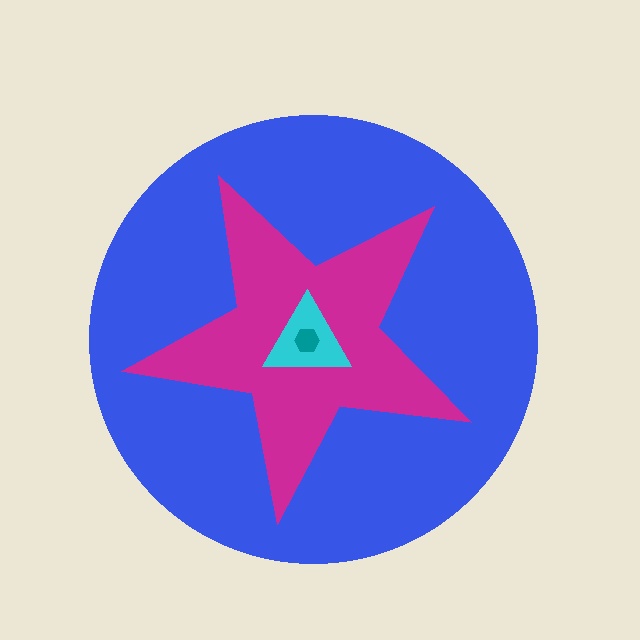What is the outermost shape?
The blue circle.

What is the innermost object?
The teal hexagon.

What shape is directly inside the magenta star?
The cyan triangle.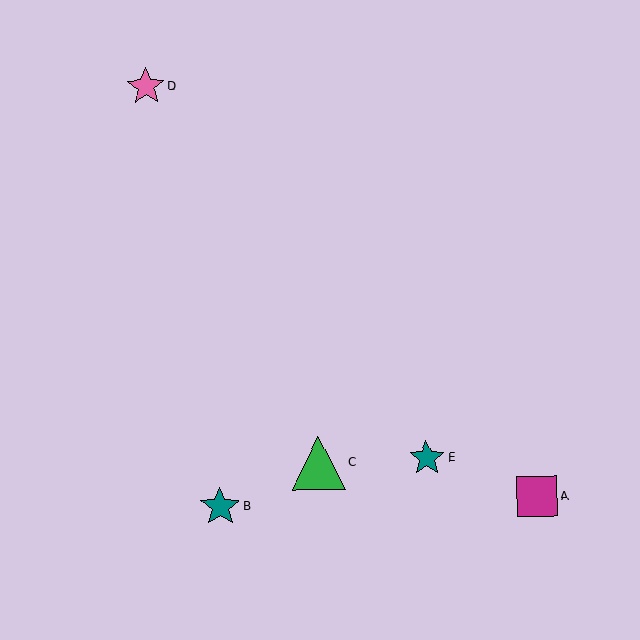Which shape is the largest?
The green triangle (labeled C) is the largest.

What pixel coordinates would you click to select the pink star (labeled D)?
Click at (146, 87) to select the pink star D.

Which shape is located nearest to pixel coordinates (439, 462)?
The teal star (labeled E) at (427, 458) is nearest to that location.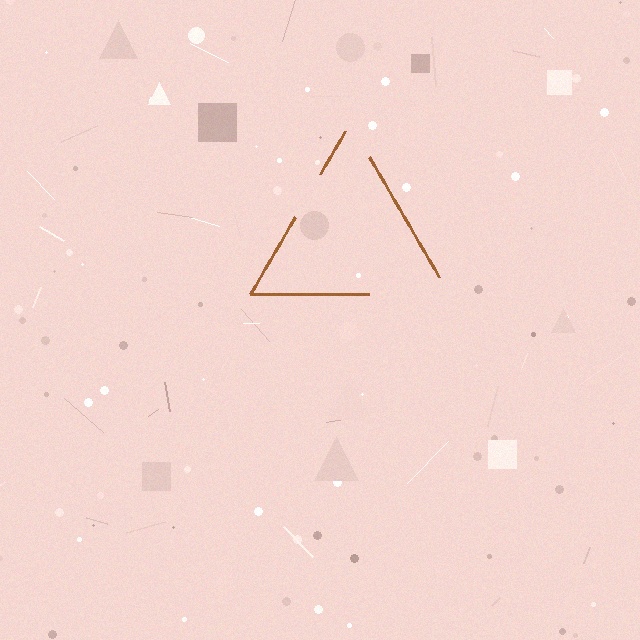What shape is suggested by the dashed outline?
The dashed outline suggests a triangle.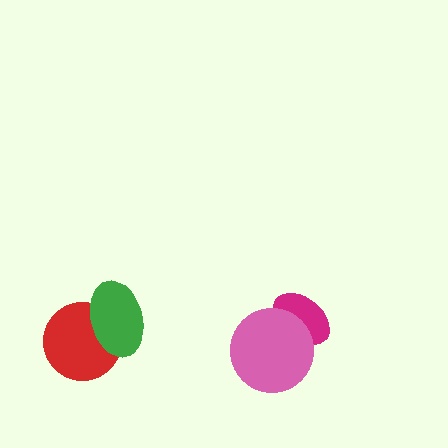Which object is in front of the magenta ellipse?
The pink circle is in front of the magenta ellipse.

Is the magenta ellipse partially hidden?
Yes, it is partially covered by another shape.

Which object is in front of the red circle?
The green ellipse is in front of the red circle.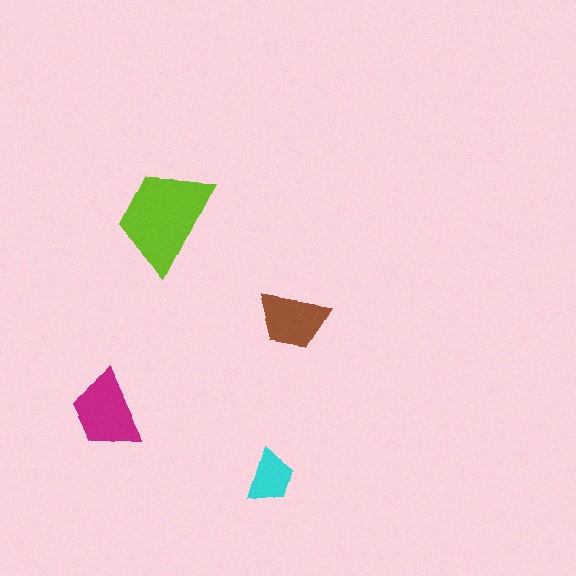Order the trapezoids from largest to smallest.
the lime one, the magenta one, the brown one, the cyan one.